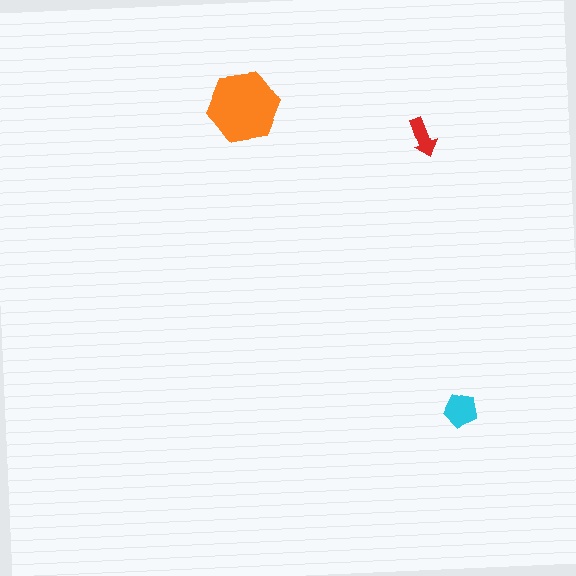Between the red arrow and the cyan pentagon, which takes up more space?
The cyan pentagon.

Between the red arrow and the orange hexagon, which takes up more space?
The orange hexagon.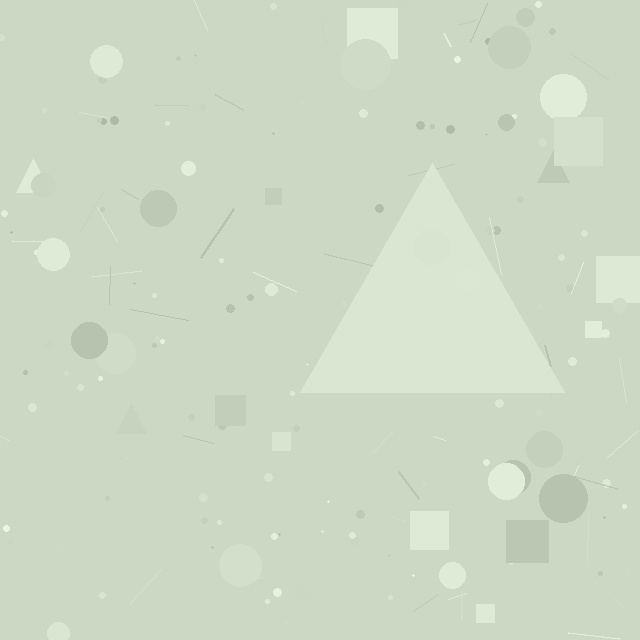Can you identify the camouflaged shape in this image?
The camouflaged shape is a triangle.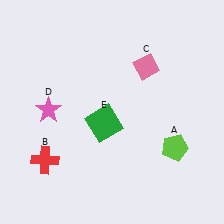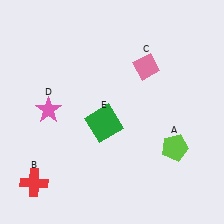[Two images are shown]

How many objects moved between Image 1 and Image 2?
1 object moved between the two images.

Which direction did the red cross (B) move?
The red cross (B) moved down.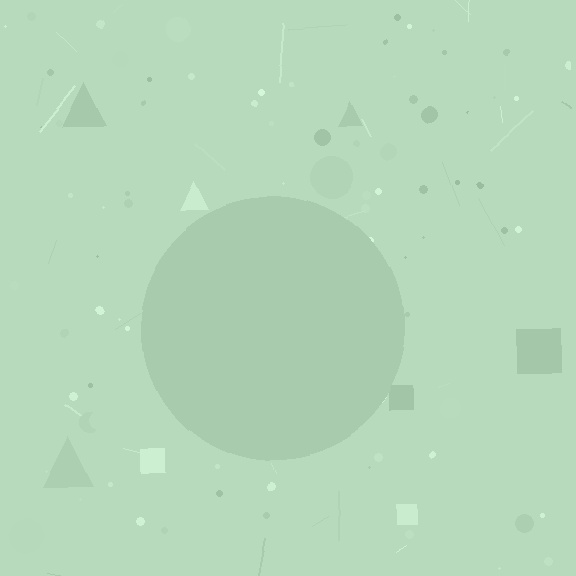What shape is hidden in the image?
A circle is hidden in the image.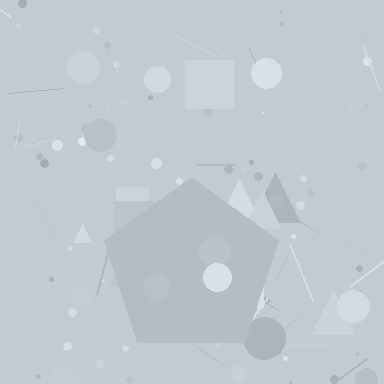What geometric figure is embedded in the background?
A pentagon is embedded in the background.